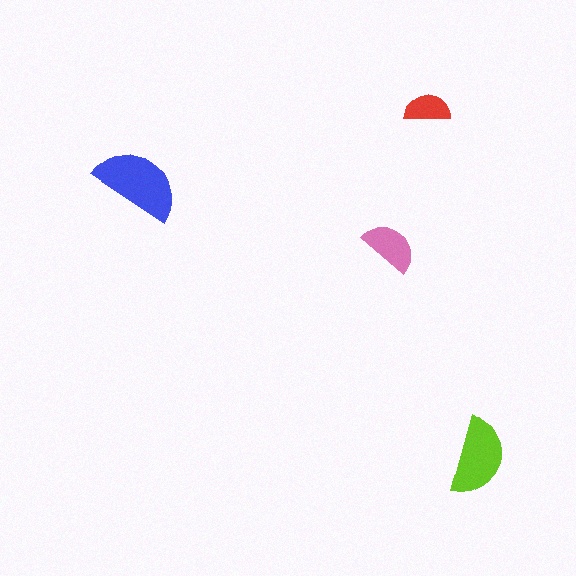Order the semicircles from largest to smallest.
the blue one, the lime one, the pink one, the red one.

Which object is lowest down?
The lime semicircle is bottommost.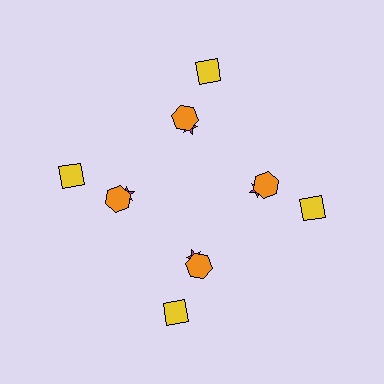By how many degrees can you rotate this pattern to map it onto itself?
The pattern maps onto itself every 90 degrees of rotation.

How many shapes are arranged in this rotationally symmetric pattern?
There are 12 shapes, arranged in 4 groups of 3.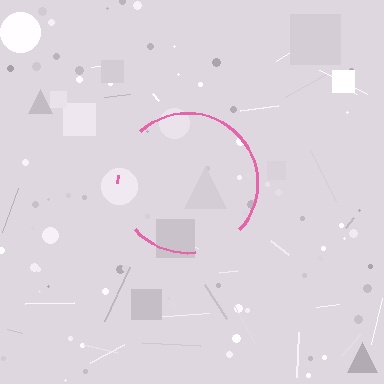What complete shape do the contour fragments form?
The contour fragments form a circle.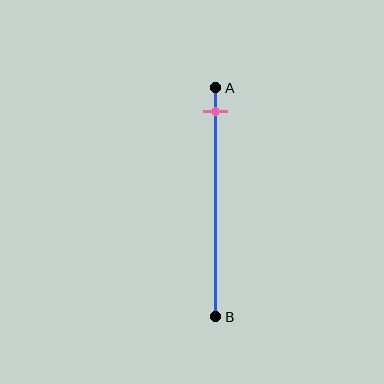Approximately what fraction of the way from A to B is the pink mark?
The pink mark is approximately 10% of the way from A to B.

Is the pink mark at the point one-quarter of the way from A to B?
No, the mark is at about 10% from A, not at the 25% one-quarter point.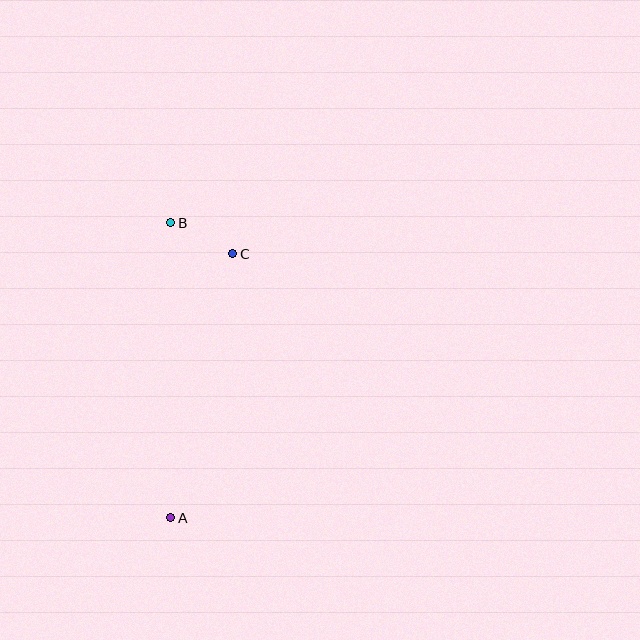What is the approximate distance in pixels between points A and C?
The distance between A and C is approximately 271 pixels.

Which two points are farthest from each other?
Points A and B are farthest from each other.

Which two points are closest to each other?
Points B and C are closest to each other.